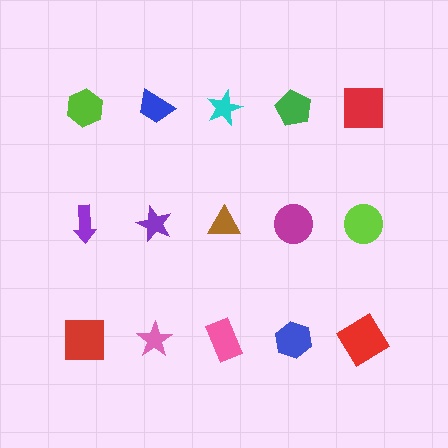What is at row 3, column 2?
A pink star.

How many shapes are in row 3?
5 shapes.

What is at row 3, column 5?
A red diamond.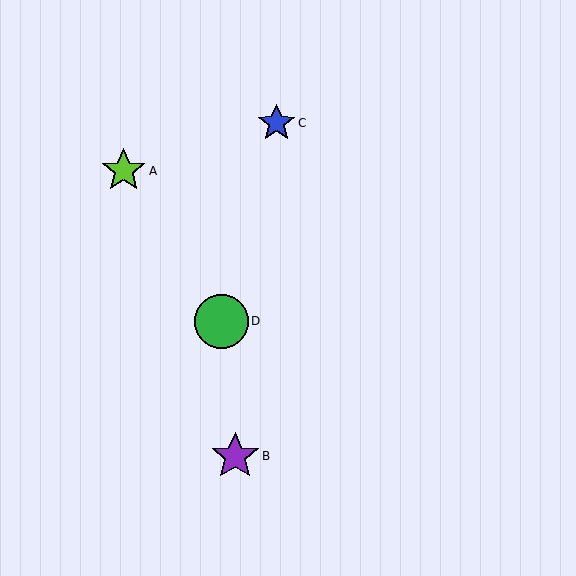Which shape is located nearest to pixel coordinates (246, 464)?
The purple star (labeled B) at (235, 456) is nearest to that location.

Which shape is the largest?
The green circle (labeled D) is the largest.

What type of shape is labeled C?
Shape C is a blue star.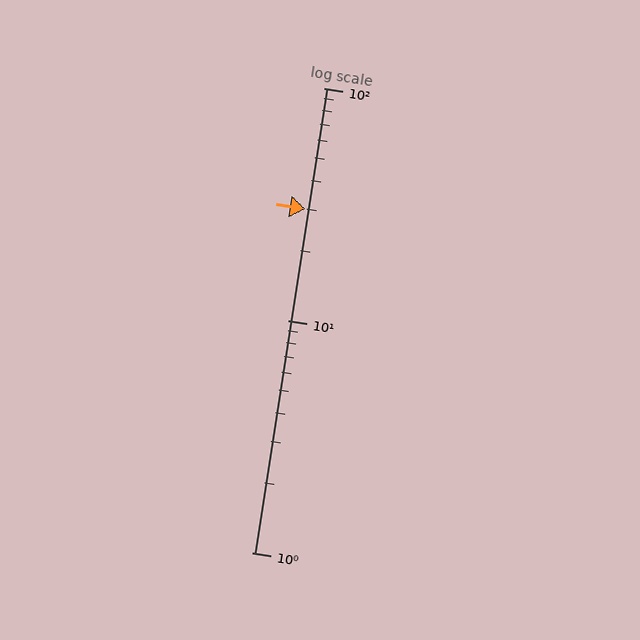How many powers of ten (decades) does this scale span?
The scale spans 2 decades, from 1 to 100.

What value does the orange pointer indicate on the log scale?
The pointer indicates approximately 30.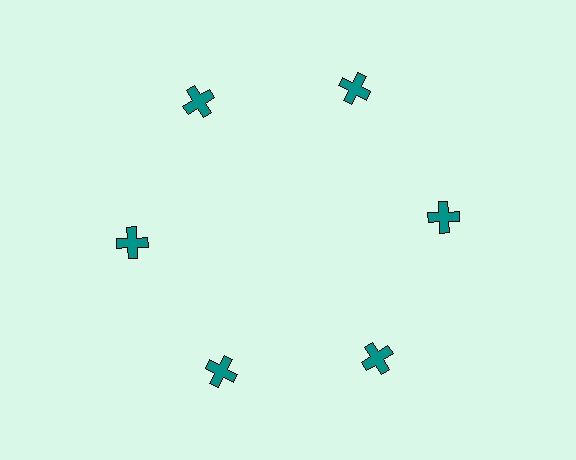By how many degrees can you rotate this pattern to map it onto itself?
The pattern maps onto itself every 60 degrees of rotation.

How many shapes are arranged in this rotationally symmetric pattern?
There are 6 shapes, arranged in 6 groups of 1.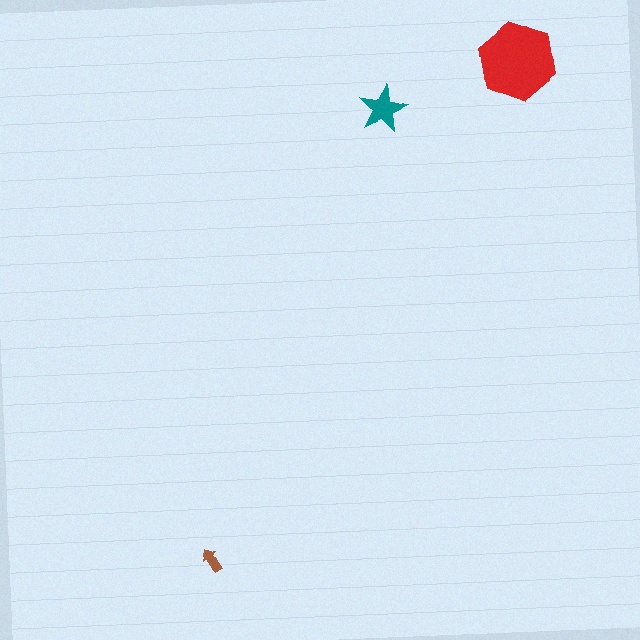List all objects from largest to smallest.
The red hexagon, the teal star, the brown arrow.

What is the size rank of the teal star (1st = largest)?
2nd.